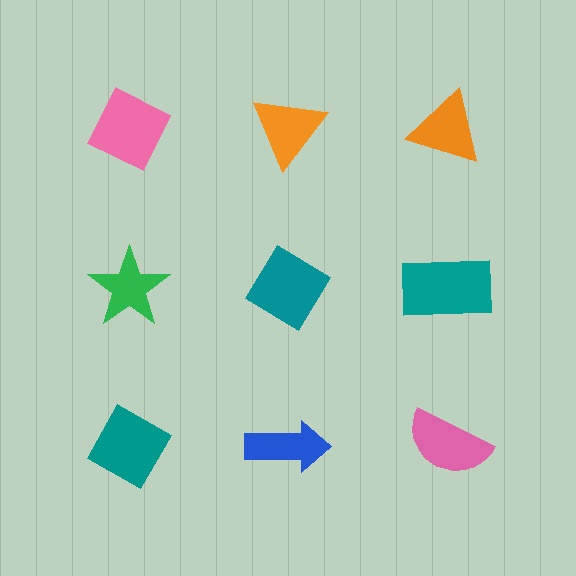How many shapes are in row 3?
3 shapes.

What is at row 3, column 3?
A pink semicircle.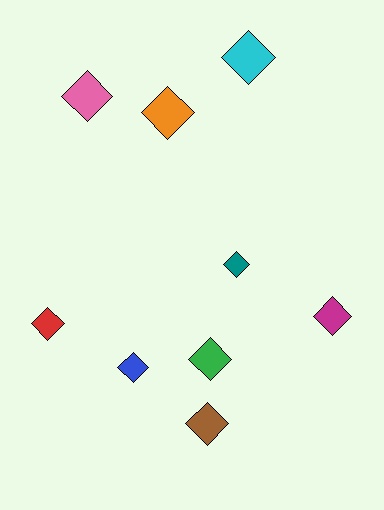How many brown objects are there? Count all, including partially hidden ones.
There is 1 brown object.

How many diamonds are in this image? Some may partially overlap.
There are 9 diamonds.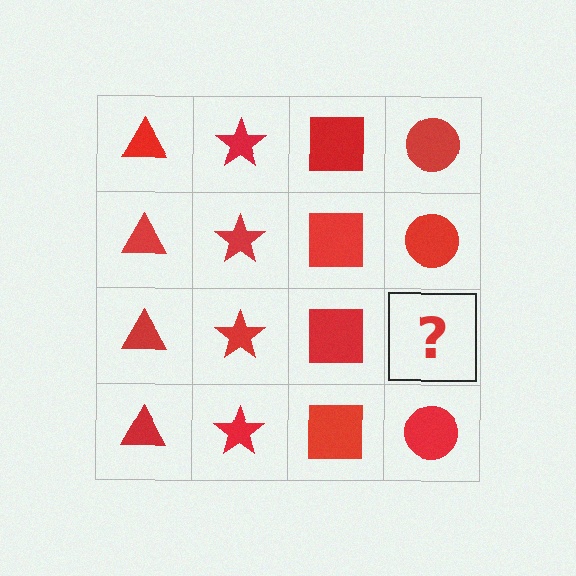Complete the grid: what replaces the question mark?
The question mark should be replaced with a red circle.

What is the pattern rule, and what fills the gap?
The rule is that each column has a consistent shape. The gap should be filled with a red circle.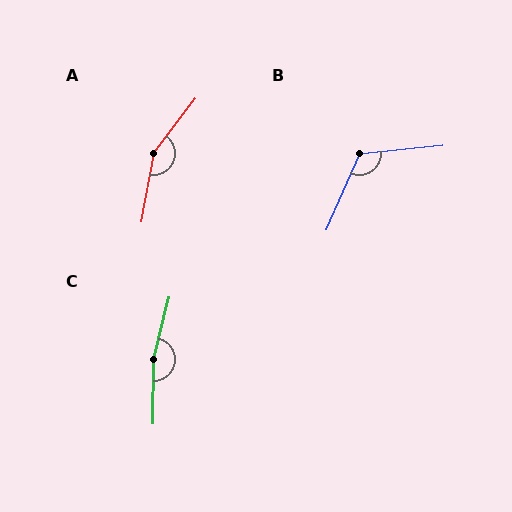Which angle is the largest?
C, at approximately 166 degrees.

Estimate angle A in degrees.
Approximately 153 degrees.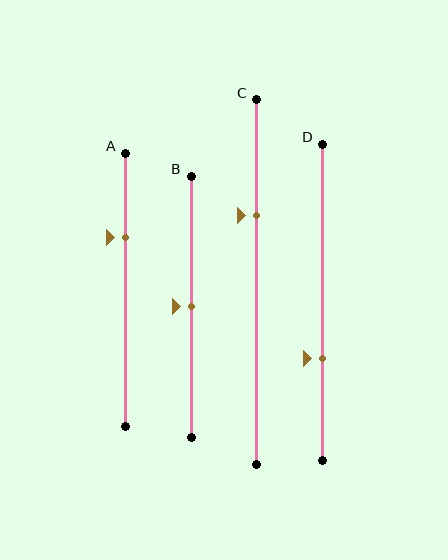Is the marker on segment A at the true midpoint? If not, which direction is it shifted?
No, the marker on segment A is shifted upward by about 19% of the segment length.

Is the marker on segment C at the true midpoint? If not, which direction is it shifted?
No, the marker on segment C is shifted upward by about 18% of the segment length.